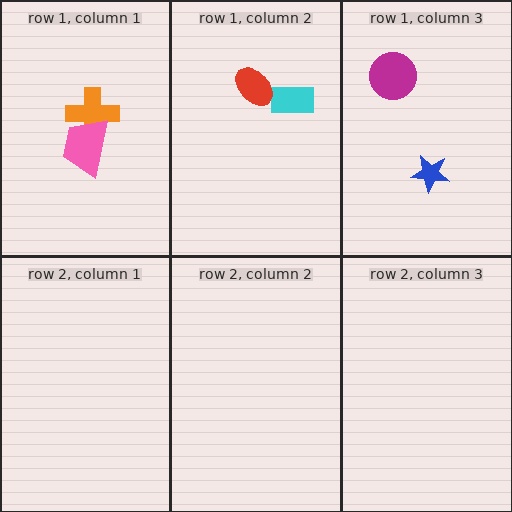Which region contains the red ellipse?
The row 1, column 2 region.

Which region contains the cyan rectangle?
The row 1, column 2 region.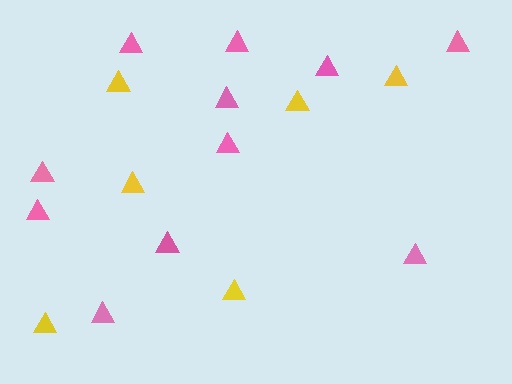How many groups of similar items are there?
There are 2 groups: one group of pink triangles (11) and one group of yellow triangles (6).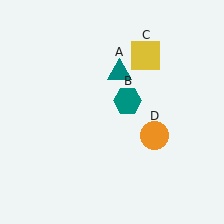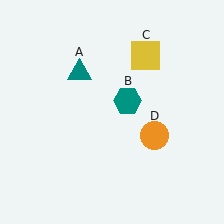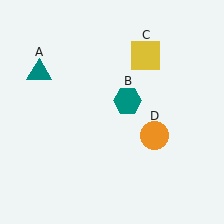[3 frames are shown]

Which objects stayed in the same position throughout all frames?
Teal hexagon (object B) and yellow square (object C) and orange circle (object D) remained stationary.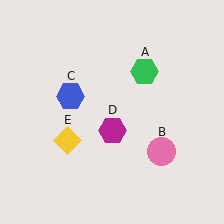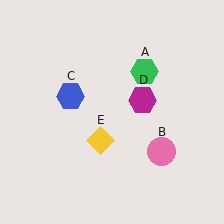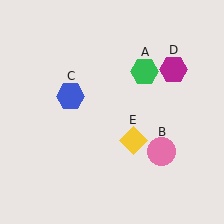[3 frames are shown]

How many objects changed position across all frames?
2 objects changed position: magenta hexagon (object D), yellow diamond (object E).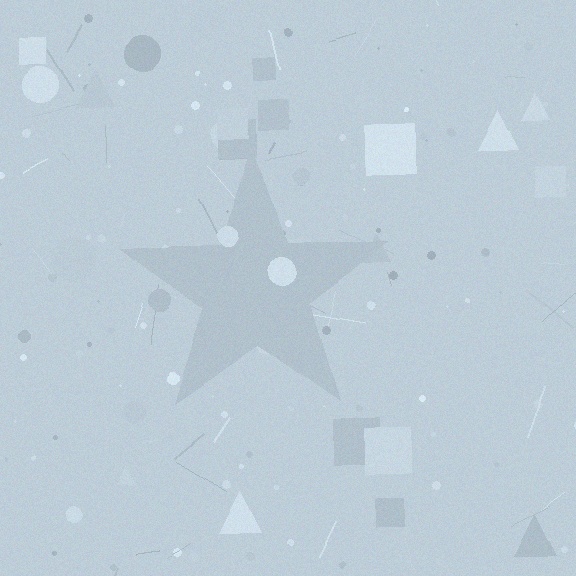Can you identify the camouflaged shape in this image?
The camouflaged shape is a star.